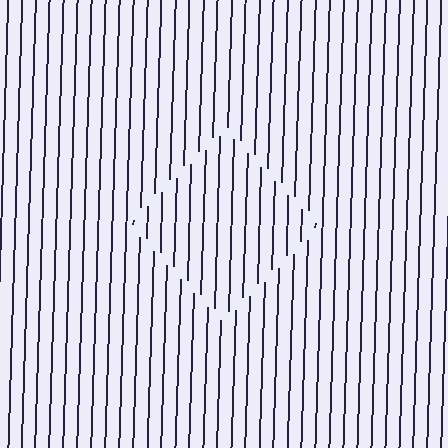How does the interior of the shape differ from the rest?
The interior of the shape contains the same grating, shifted by half a period — the contour is defined by the phase discontinuity where line-ends from the inner and outer gratings abut.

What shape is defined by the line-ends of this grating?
An illusory square. The interior of the shape contains the same grating, shifted by half a period — the contour is defined by the phase discontinuity where line-ends from the inner and outer gratings abut.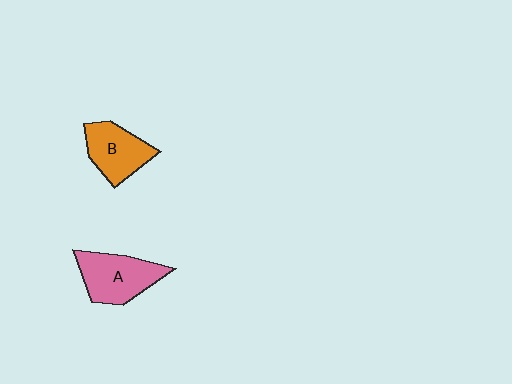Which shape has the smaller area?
Shape B (orange).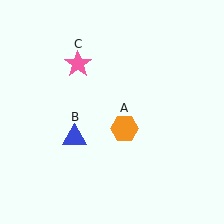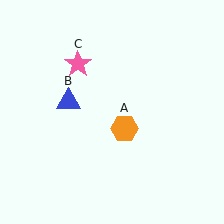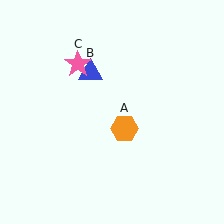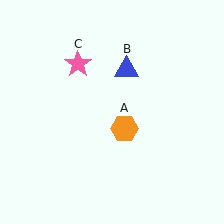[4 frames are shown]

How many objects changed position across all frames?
1 object changed position: blue triangle (object B).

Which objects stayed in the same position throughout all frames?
Orange hexagon (object A) and pink star (object C) remained stationary.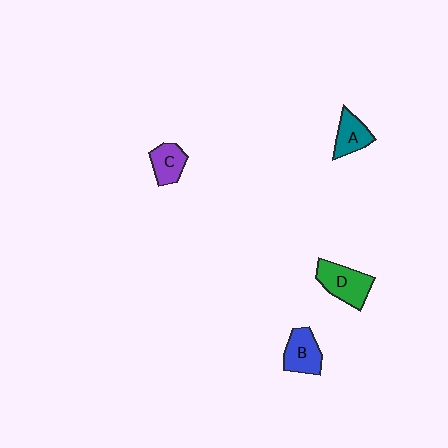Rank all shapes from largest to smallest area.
From largest to smallest: D (green), B (blue), A (teal), C (purple).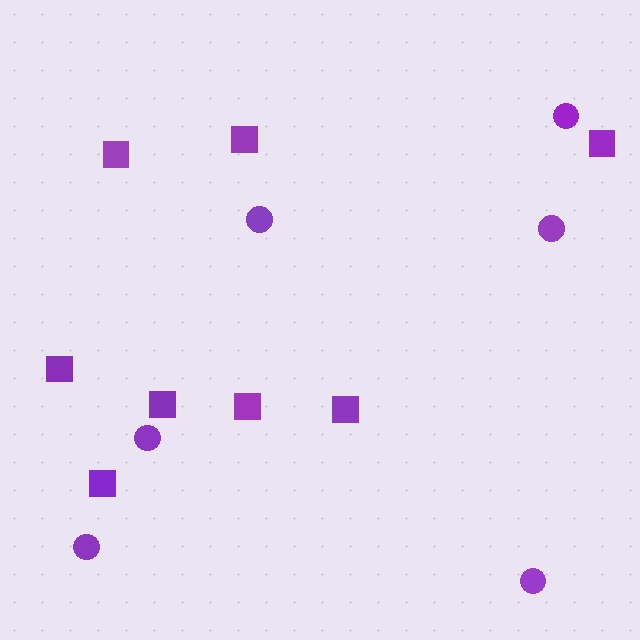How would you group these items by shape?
There are 2 groups: one group of circles (6) and one group of squares (8).